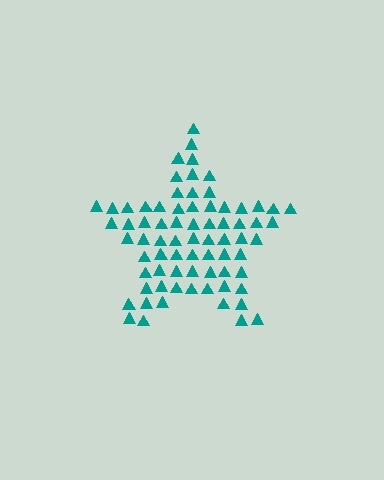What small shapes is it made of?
It is made of small triangles.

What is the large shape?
The large shape is a star.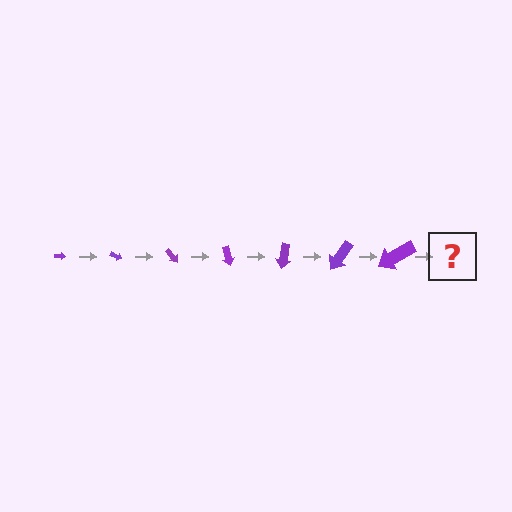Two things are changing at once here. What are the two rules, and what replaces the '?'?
The two rules are that the arrow grows larger each step and it rotates 25 degrees each step. The '?' should be an arrow, larger than the previous one and rotated 175 degrees from the start.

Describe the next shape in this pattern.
It should be an arrow, larger than the previous one and rotated 175 degrees from the start.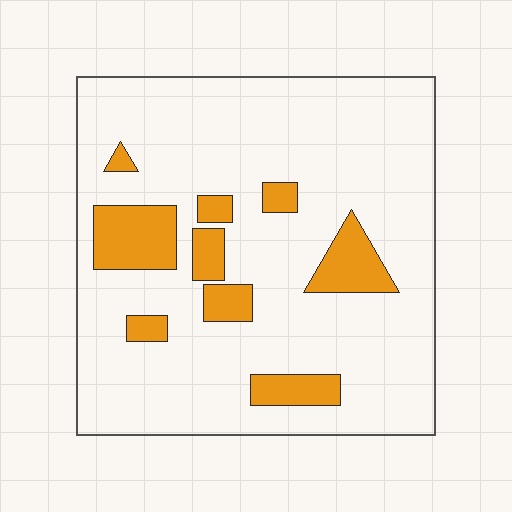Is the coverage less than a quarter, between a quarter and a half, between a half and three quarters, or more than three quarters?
Less than a quarter.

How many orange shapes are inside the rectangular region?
9.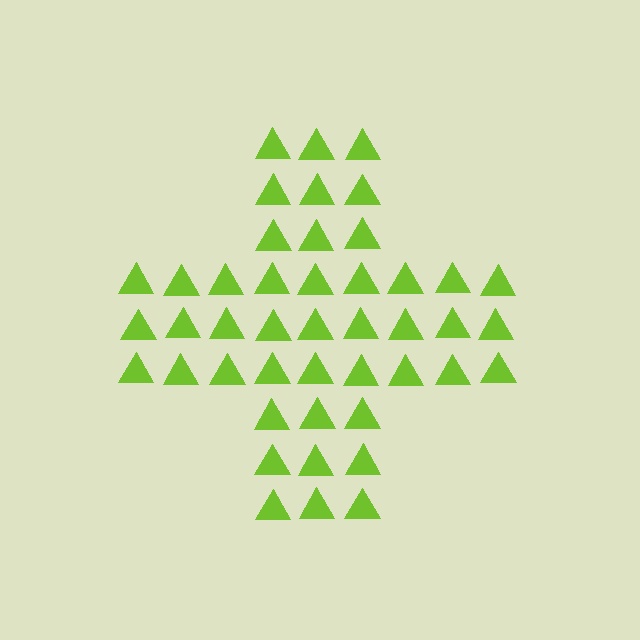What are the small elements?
The small elements are triangles.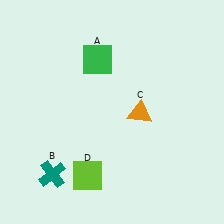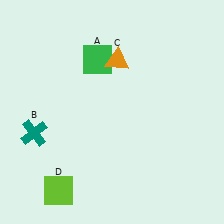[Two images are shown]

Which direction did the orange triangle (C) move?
The orange triangle (C) moved up.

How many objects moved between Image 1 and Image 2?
3 objects moved between the two images.